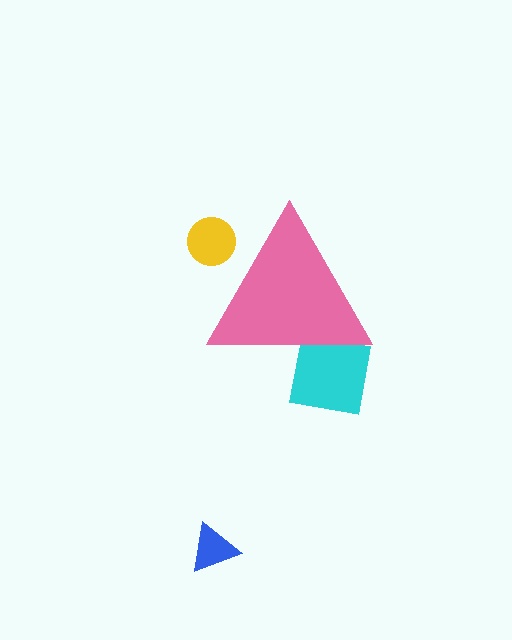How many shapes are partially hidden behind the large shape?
2 shapes are partially hidden.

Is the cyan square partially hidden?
Yes, the cyan square is partially hidden behind the pink triangle.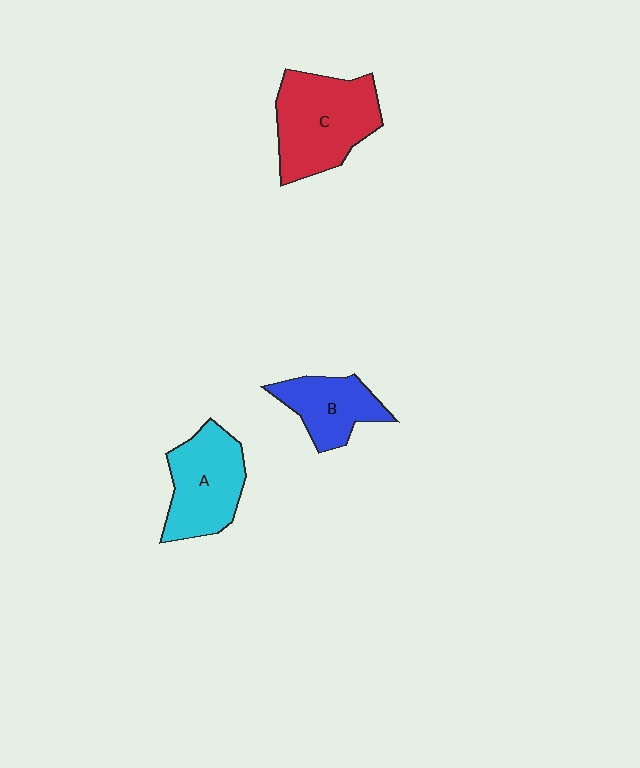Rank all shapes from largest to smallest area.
From largest to smallest: C (red), A (cyan), B (blue).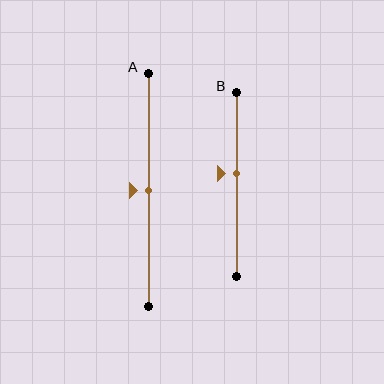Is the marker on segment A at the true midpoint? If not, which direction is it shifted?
Yes, the marker on segment A is at the true midpoint.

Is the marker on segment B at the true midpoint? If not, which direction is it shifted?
No, the marker on segment B is shifted upward by about 6% of the segment length.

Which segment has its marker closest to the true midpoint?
Segment A has its marker closest to the true midpoint.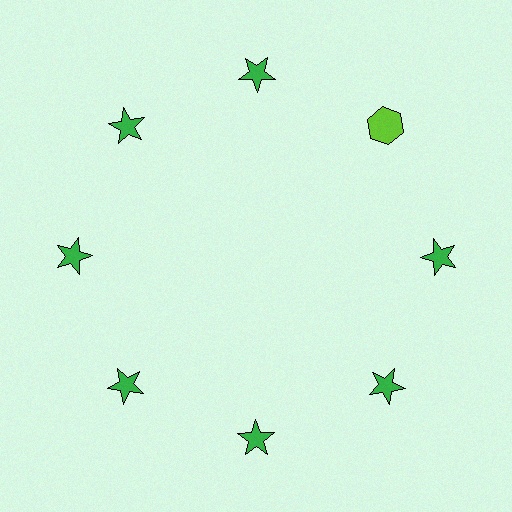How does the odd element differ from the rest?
It differs in both color (lime instead of green) and shape (hexagon instead of star).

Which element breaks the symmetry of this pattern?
The lime hexagon at roughly the 2 o'clock position breaks the symmetry. All other shapes are green stars.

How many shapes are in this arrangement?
There are 8 shapes arranged in a ring pattern.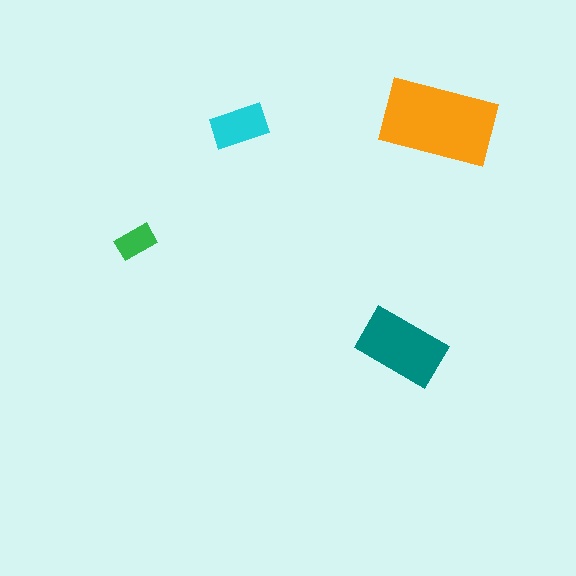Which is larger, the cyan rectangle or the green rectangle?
The cyan one.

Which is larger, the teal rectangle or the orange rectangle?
The orange one.